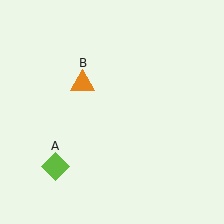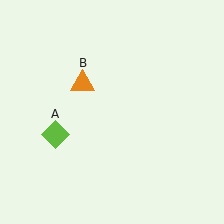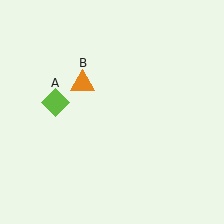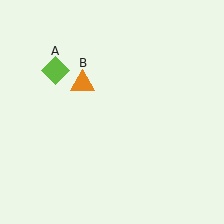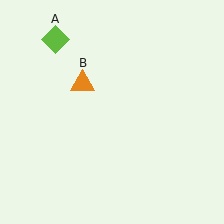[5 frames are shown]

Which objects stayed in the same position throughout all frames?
Orange triangle (object B) remained stationary.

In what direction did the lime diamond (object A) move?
The lime diamond (object A) moved up.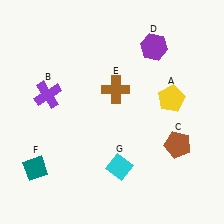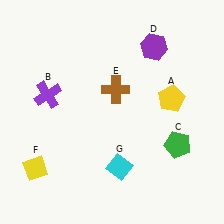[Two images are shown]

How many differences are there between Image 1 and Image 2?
There are 2 differences between the two images.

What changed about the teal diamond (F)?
In Image 1, F is teal. In Image 2, it changed to yellow.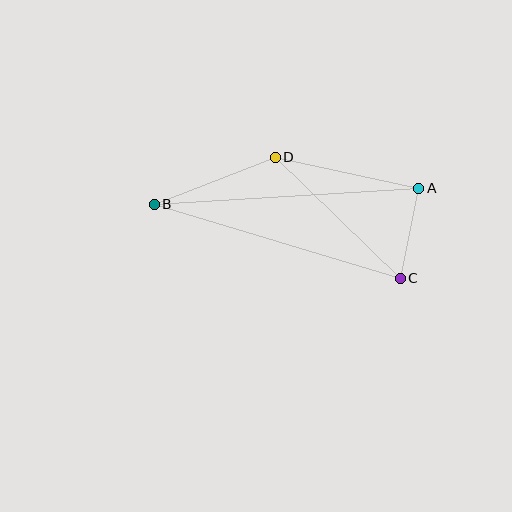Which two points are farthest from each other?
Points A and B are farthest from each other.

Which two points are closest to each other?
Points A and C are closest to each other.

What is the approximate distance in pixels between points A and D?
The distance between A and D is approximately 147 pixels.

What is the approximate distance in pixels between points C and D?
The distance between C and D is approximately 174 pixels.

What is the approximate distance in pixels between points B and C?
The distance between B and C is approximately 257 pixels.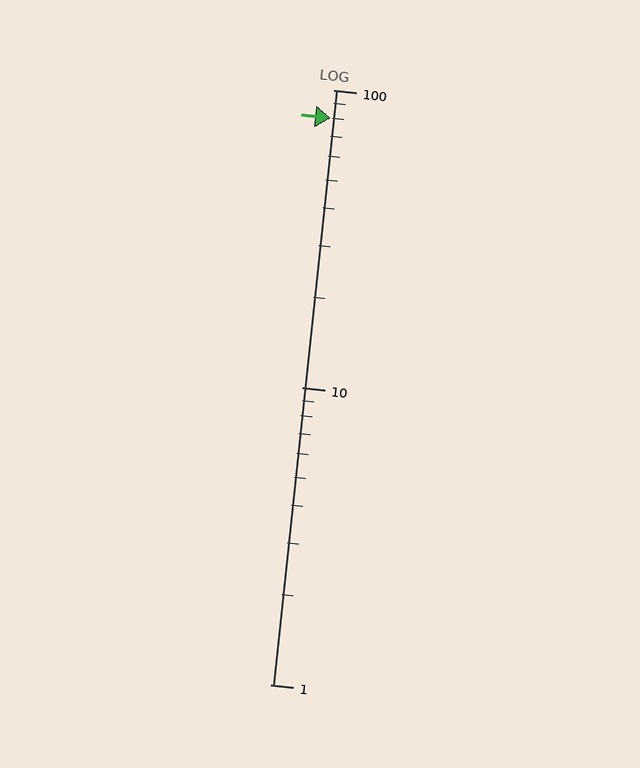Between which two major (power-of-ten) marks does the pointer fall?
The pointer is between 10 and 100.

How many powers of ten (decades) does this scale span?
The scale spans 2 decades, from 1 to 100.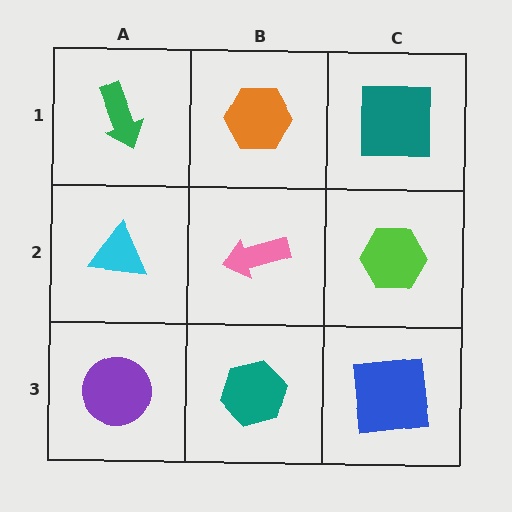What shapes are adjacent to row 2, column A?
A green arrow (row 1, column A), a purple circle (row 3, column A), a pink arrow (row 2, column B).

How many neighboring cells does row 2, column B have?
4.